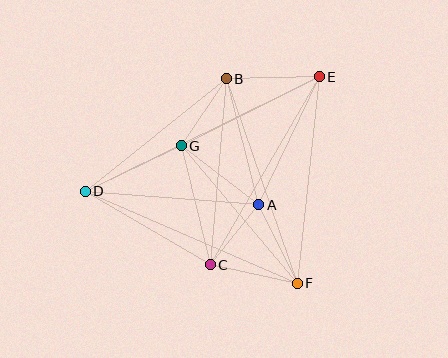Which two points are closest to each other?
Points A and C are closest to each other.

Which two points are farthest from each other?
Points D and E are farthest from each other.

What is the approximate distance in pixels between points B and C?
The distance between B and C is approximately 187 pixels.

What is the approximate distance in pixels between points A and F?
The distance between A and F is approximately 87 pixels.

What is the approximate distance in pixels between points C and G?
The distance between C and G is approximately 123 pixels.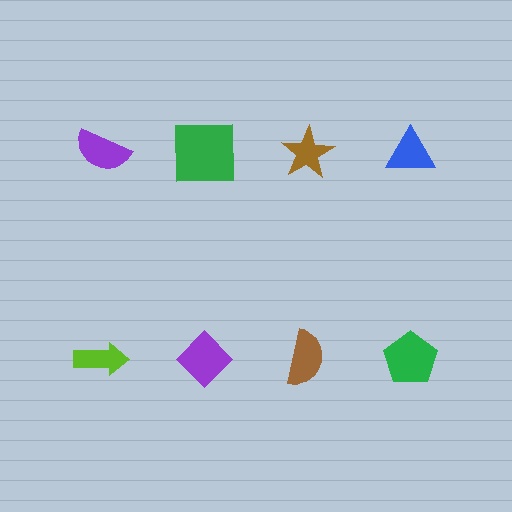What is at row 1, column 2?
A green square.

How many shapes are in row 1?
4 shapes.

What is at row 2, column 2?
A purple diamond.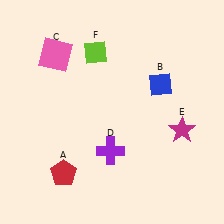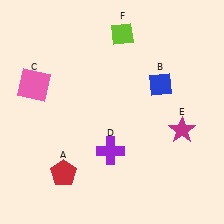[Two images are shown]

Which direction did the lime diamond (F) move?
The lime diamond (F) moved right.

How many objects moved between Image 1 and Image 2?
2 objects moved between the two images.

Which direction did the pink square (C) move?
The pink square (C) moved down.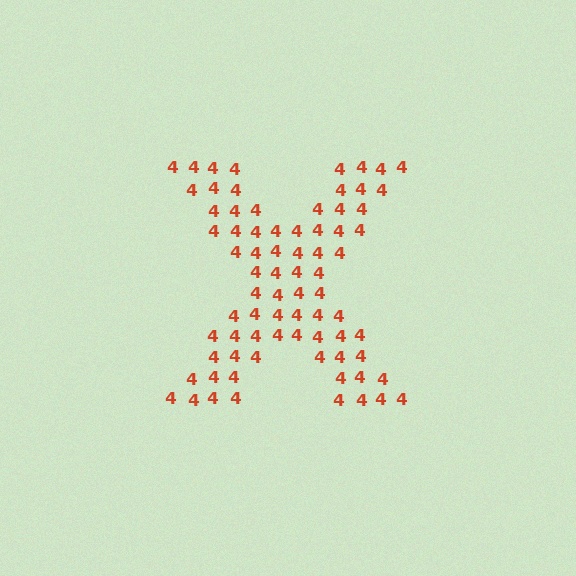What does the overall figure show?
The overall figure shows the letter X.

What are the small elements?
The small elements are digit 4's.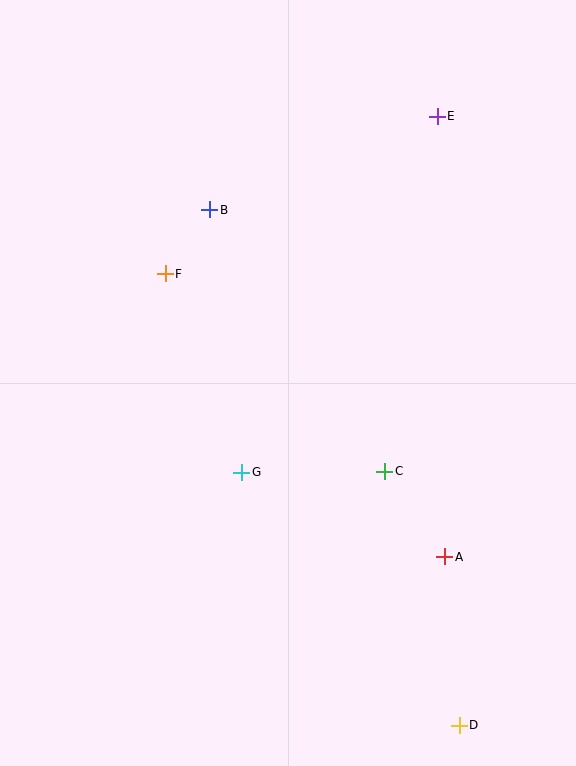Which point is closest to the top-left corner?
Point B is closest to the top-left corner.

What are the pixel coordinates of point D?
Point D is at (459, 725).